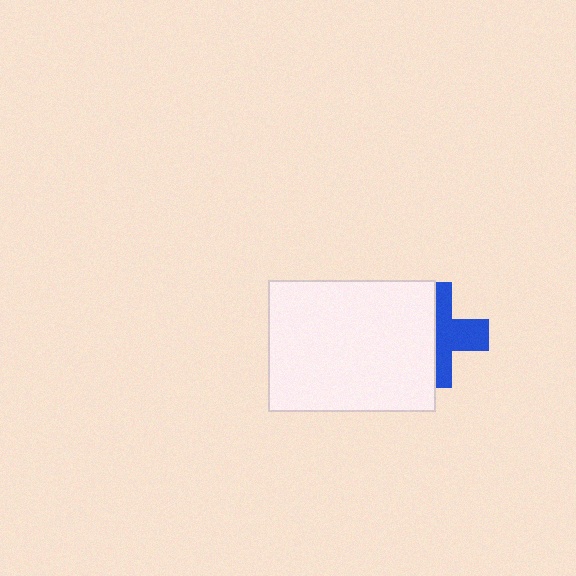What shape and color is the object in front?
The object in front is a white rectangle.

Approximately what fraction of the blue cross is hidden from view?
Roughly 49% of the blue cross is hidden behind the white rectangle.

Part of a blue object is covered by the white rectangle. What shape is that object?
It is a cross.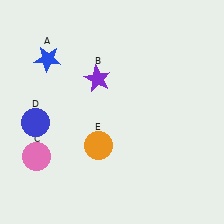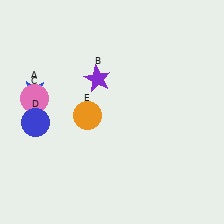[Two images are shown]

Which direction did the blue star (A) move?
The blue star (A) moved down.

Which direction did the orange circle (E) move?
The orange circle (E) moved up.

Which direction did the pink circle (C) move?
The pink circle (C) moved up.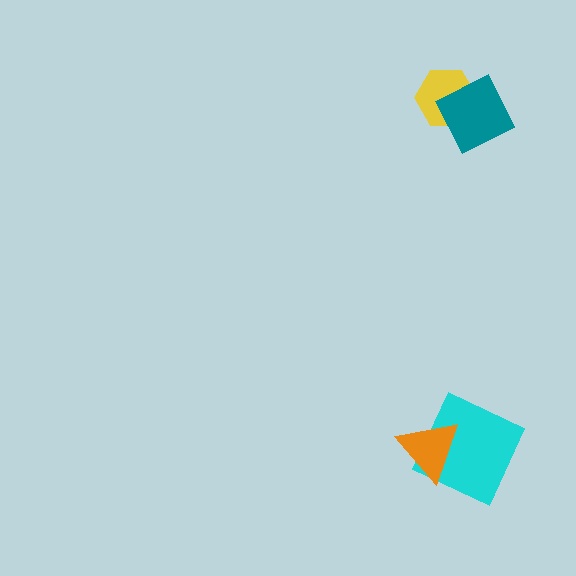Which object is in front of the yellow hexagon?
The teal diamond is in front of the yellow hexagon.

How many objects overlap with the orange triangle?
1 object overlaps with the orange triangle.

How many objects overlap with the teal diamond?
1 object overlaps with the teal diamond.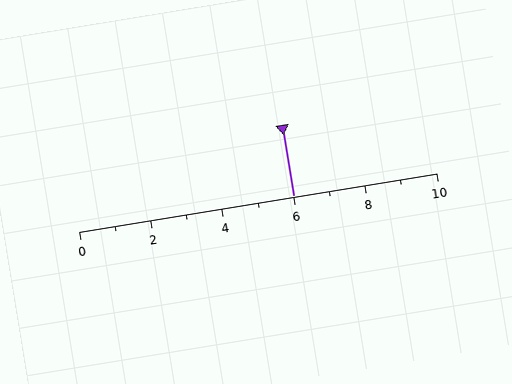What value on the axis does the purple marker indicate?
The marker indicates approximately 6.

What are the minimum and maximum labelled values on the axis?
The axis runs from 0 to 10.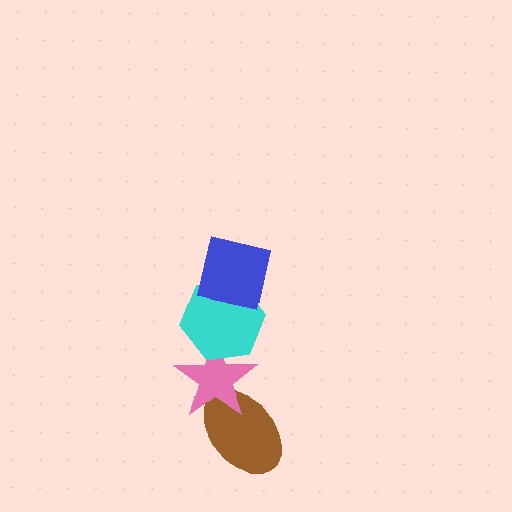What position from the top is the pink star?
The pink star is 3rd from the top.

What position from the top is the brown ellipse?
The brown ellipse is 4th from the top.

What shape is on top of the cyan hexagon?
The blue square is on top of the cyan hexagon.